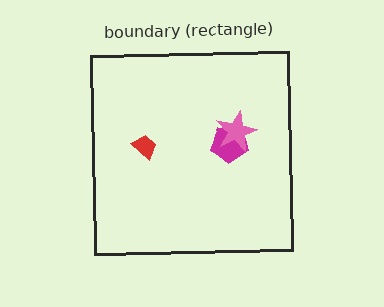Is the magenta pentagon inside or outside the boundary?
Inside.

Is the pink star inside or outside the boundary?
Inside.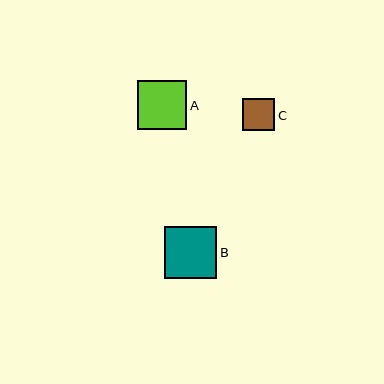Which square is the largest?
Square B is the largest with a size of approximately 52 pixels.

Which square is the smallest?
Square C is the smallest with a size of approximately 32 pixels.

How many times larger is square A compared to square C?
Square A is approximately 1.5 times the size of square C.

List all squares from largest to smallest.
From largest to smallest: B, A, C.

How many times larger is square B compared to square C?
Square B is approximately 1.6 times the size of square C.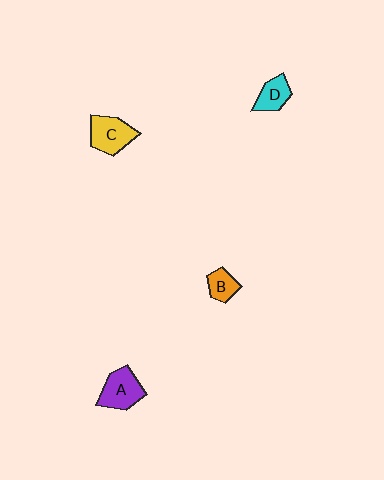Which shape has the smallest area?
Shape B (orange).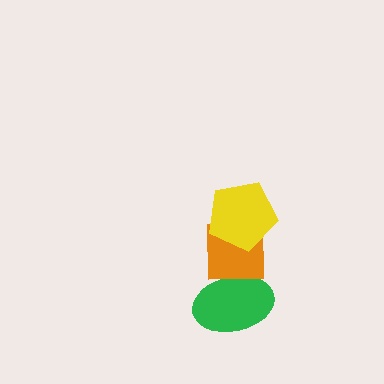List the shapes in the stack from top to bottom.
From top to bottom: the yellow pentagon, the orange square, the green ellipse.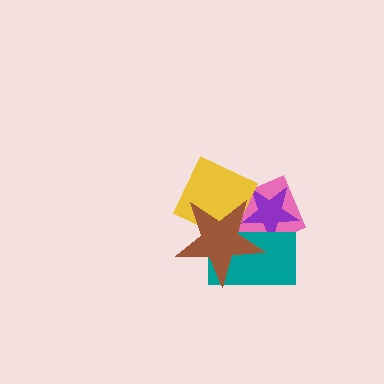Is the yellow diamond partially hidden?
Yes, it is partially covered by another shape.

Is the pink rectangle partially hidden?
Yes, it is partially covered by another shape.